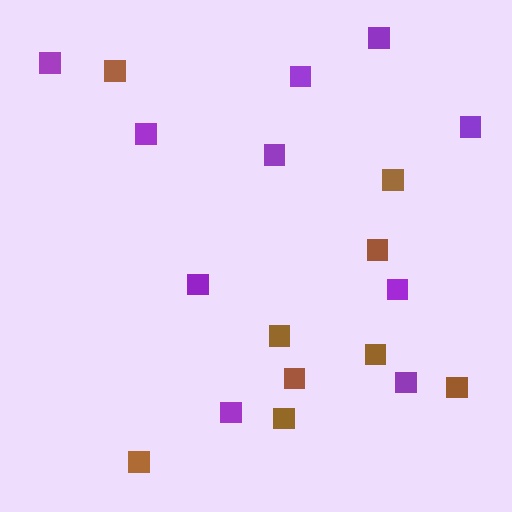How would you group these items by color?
There are 2 groups: one group of brown squares (9) and one group of purple squares (10).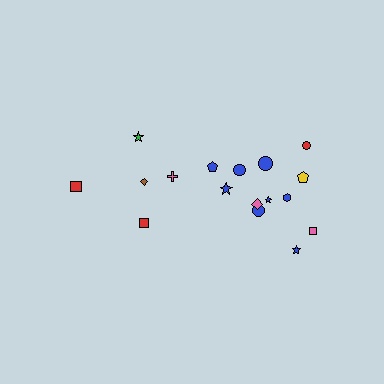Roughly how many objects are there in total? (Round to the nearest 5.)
Roughly 15 objects in total.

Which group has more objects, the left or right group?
The right group.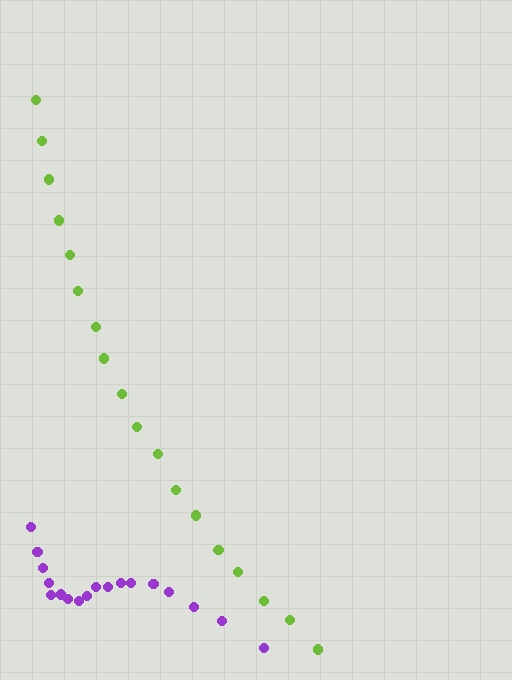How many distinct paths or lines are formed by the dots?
There are 2 distinct paths.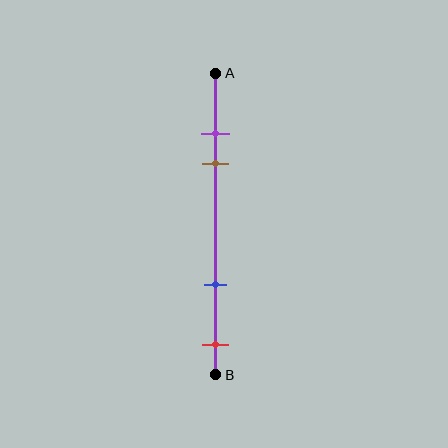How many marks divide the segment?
There are 4 marks dividing the segment.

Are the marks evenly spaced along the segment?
No, the marks are not evenly spaced.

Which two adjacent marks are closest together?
The purple and brown marks are the closest adjacent pair.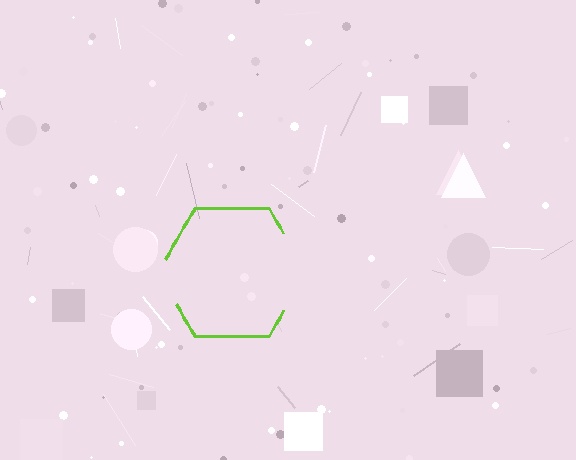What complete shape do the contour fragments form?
The contour fragments form a hexagon.